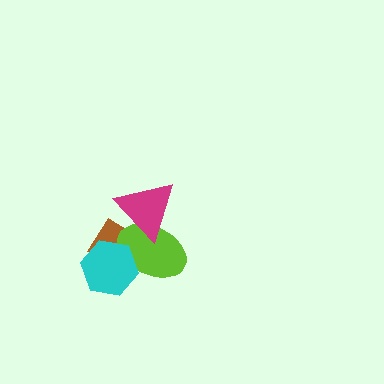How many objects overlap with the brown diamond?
3 objects overlap with the brown diamond.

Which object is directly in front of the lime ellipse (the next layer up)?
The magenta triangle is directly in front of the lime ellipse.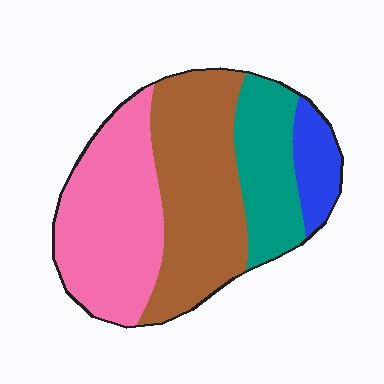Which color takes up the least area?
Blue, at roughly 10%.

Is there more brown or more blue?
Brown.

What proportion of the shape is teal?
Teal covers 19% of the shape.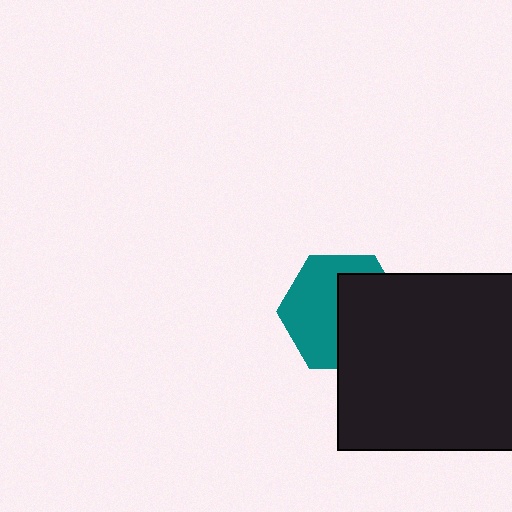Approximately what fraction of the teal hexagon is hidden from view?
Roughly 47% of the teal hexagon is hidden behind the black rectangle.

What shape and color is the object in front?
The object in front is a black rectangle.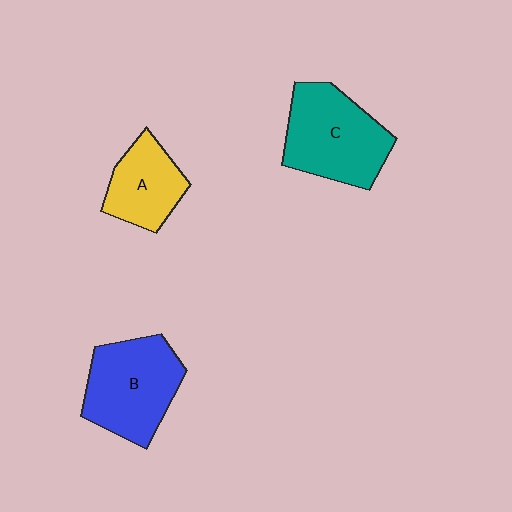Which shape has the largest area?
Shape C (teal).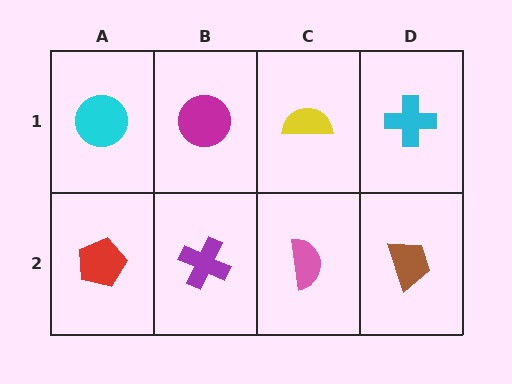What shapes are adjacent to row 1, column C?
A pink semicircle (row 2, column C), a magenta circle (row 1, column B), a cyan cross (row 1, column D).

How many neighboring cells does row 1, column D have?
2.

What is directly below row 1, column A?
A red pentagon.